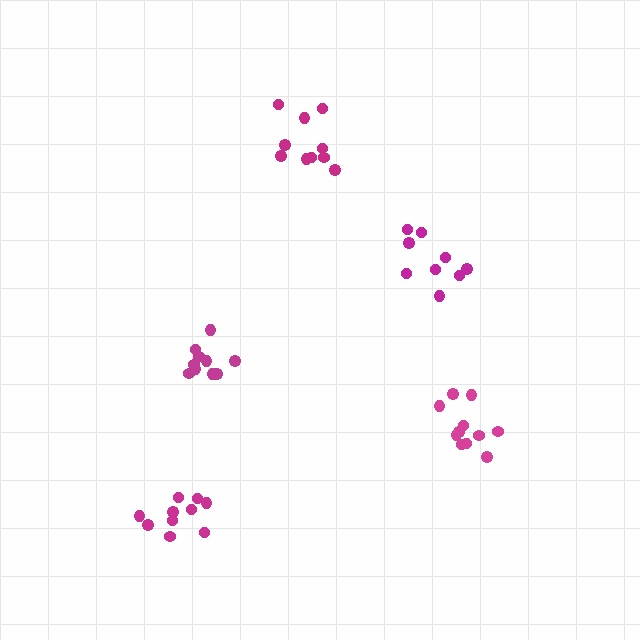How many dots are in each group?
Group 1: 10 dots, Group 2: 11 dots, Group 3: 9 dots, Group 4: 10 dots, Group 5: 10 dots (50 total).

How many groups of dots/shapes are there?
There are 5 groups.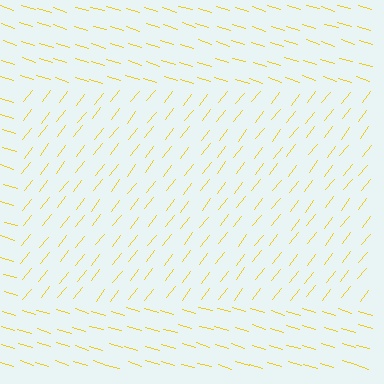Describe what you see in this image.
The image is filled with small yellow line segments. A rectangle region in the image has lines oriented differently from the surrounding lines, creating a visible texture boundary.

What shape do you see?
I see a rectangle.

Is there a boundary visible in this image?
Yes, there is a texture boundary formed by a change in line orientation.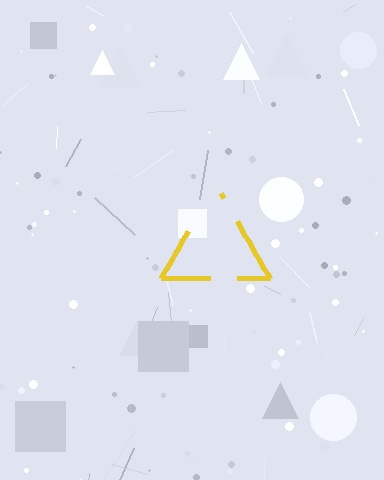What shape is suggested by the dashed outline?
The dashed outline suggests a triangle.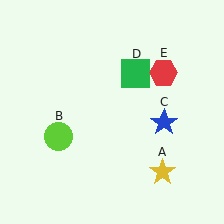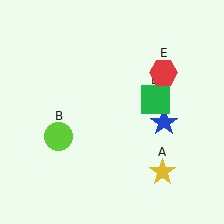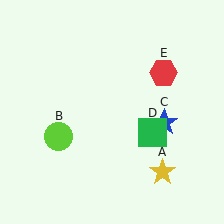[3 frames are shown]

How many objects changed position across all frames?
1 object changed position: green square (object D).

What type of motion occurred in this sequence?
The green square (object D) rotated clockwise around the center of the scene.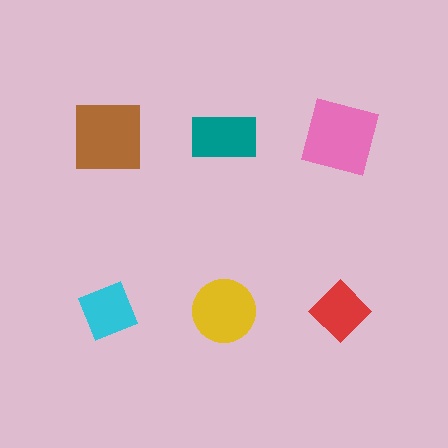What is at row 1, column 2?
A teal rectangle.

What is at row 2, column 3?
A red diamond.